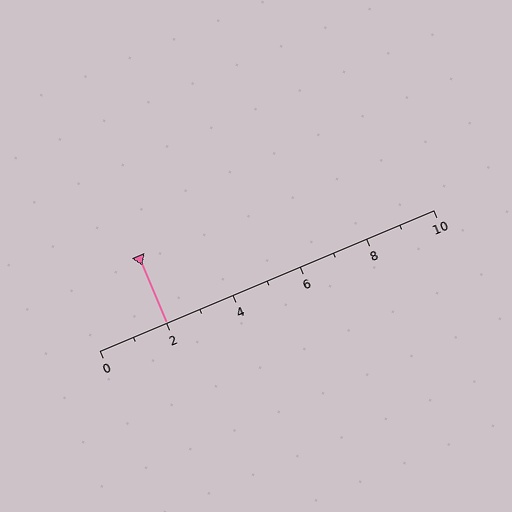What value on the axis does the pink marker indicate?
The marker indicates approximately 2.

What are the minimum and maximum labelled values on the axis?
The axis runs from 0 to 10.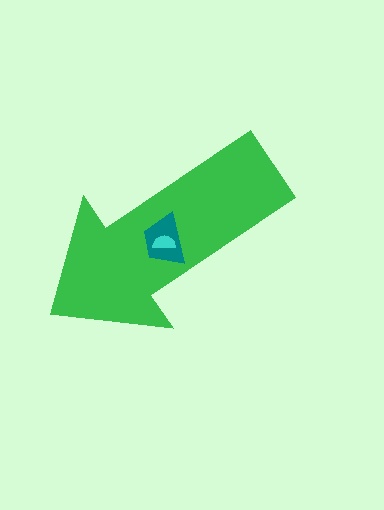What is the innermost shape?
The cyan semicircle.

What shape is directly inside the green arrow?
The teal trapezoid.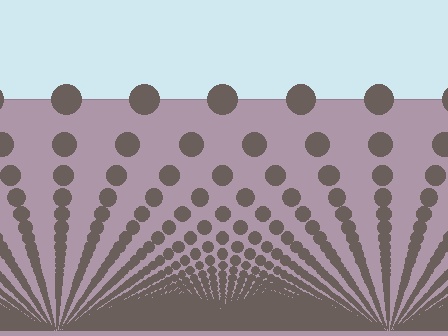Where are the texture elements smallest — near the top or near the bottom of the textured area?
Near the bottom.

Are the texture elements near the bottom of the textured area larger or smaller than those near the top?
Smaller. The gradient is inverted — elements near the bottom are smaller and denser.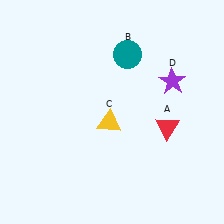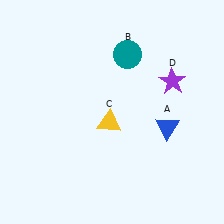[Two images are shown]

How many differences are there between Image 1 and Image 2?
There is 1 difference between the two images.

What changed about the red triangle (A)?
In Image 1, A is red. In Image 2, it changed to blue.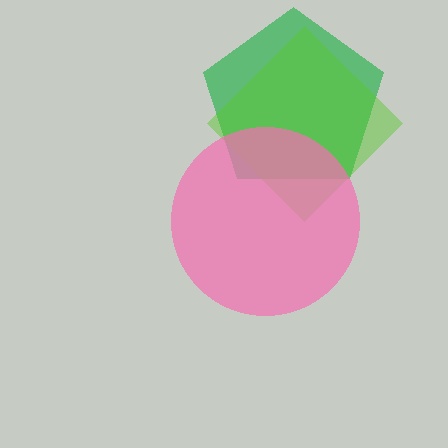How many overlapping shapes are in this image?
There are 3 overlapping shapes in the image.